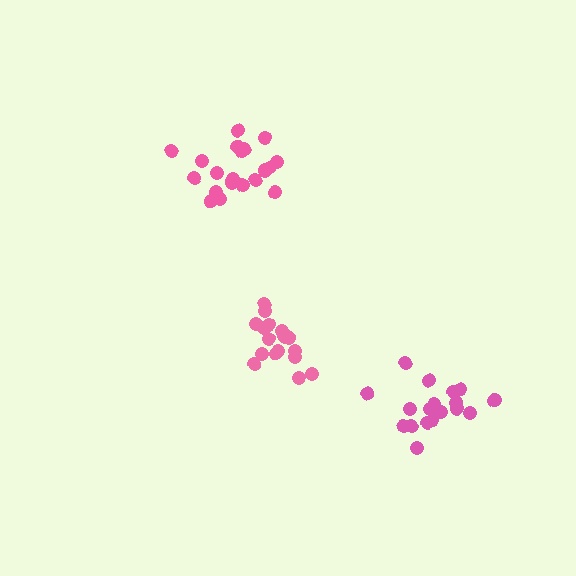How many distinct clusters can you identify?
There are 3 distinct clusters.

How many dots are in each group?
Group 1: 20 dots, Group 2: 18 dots, Group 3: 18 dots (56 total).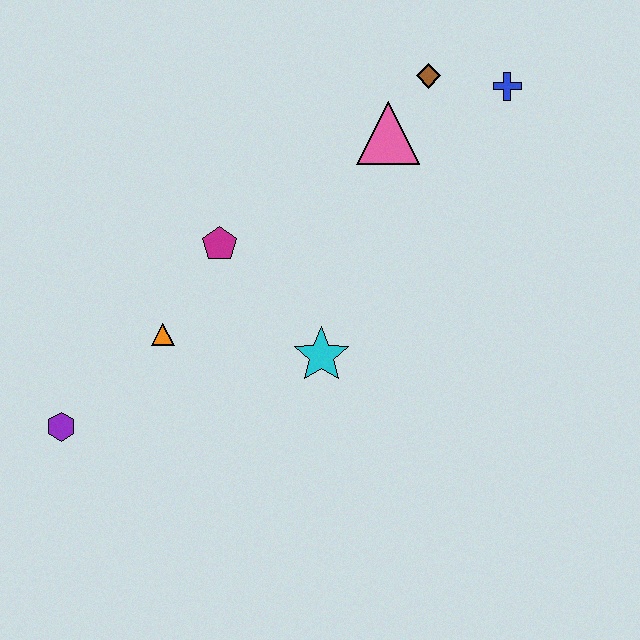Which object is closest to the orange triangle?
The magenta pentagon is closest to the orange triangle.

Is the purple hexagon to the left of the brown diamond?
Yes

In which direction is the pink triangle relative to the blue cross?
The pink triangle is to the left of the blue cross.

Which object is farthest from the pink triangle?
The purple hexagon is farthest from the pink triangle.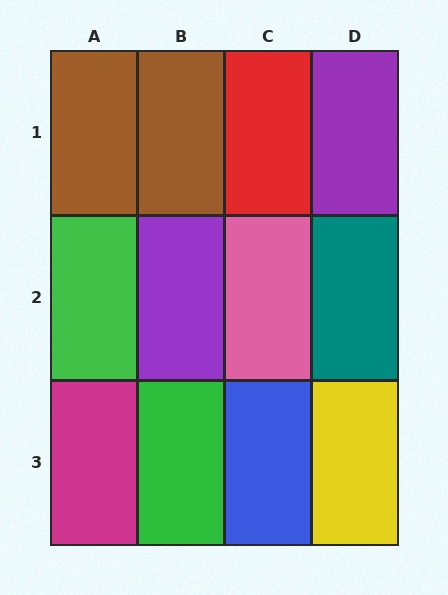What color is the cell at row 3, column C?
Blue.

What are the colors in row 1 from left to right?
Brown, brown, red, purple.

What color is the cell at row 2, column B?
Purple.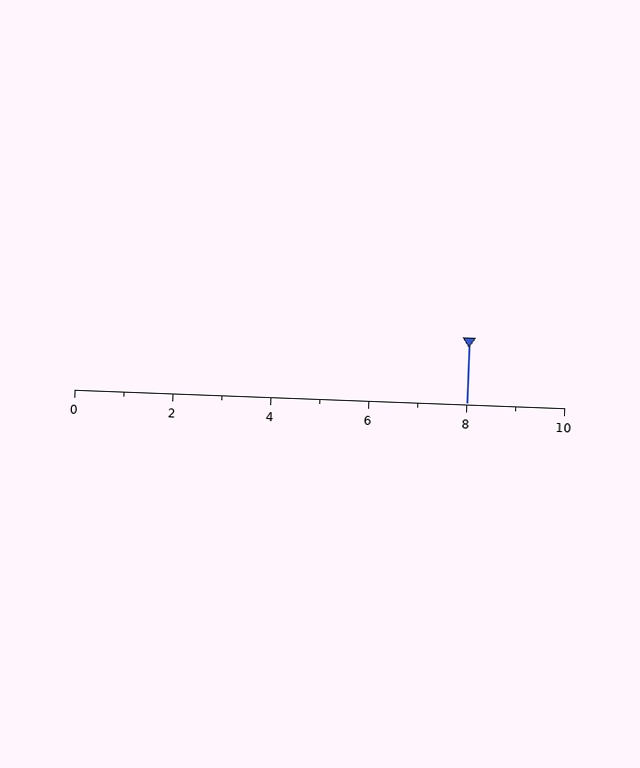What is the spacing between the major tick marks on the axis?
The major ticks are spaced 2 apart.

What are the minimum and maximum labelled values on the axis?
The axis runs from 0 to 10.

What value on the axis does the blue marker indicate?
The marker indicates approximately 8.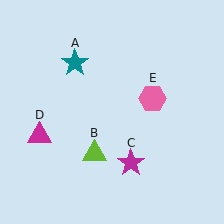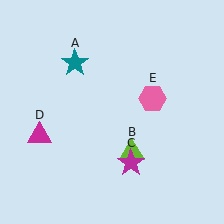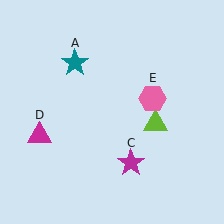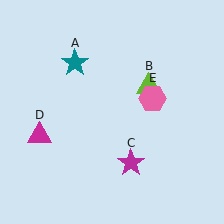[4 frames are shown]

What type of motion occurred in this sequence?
The lime triangle (object B) rotated counterclockwise around the center of the scene.